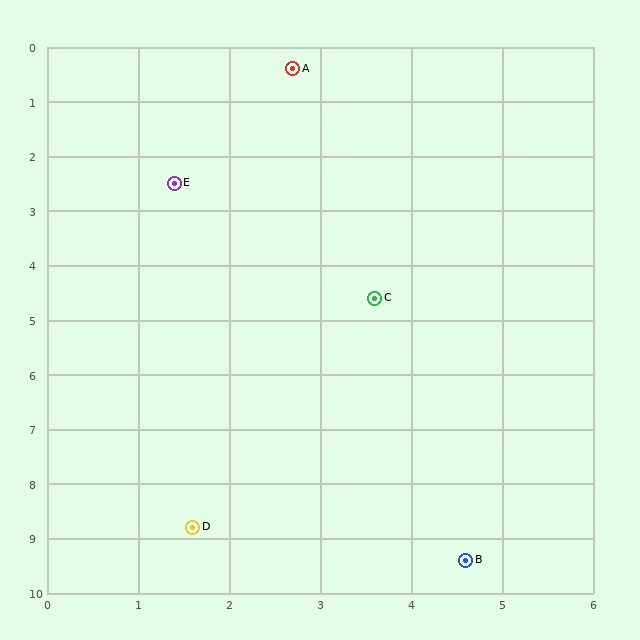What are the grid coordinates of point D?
Point D is at approximately (1.6, 8.8).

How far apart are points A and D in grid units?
Points A and D are about 8.5 grid units apart.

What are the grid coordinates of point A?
Point A is at approximately (2.7, 0.4).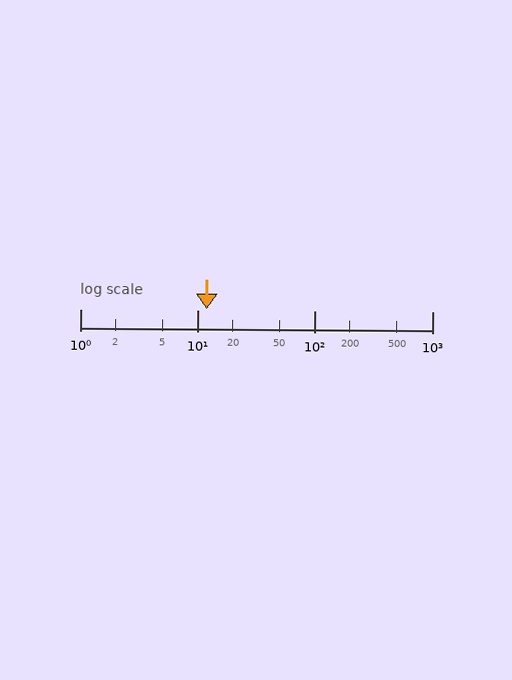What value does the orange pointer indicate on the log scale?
The pointer indicates approximately 12.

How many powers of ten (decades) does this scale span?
The scale spans 3 decades, from 1 to 1000.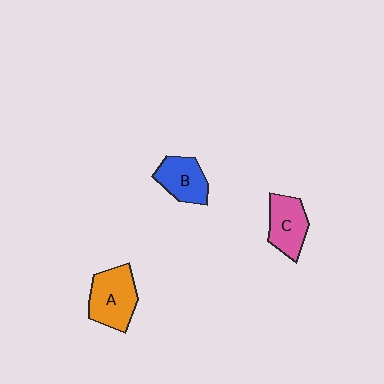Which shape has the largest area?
Shape A (orange).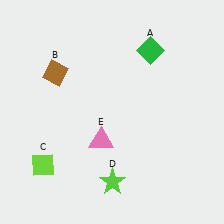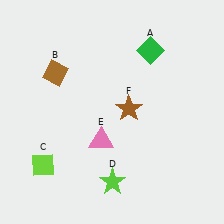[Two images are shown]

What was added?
A brown star (F) was added in Image 2.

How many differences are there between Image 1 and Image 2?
There is 1 difference between the two images.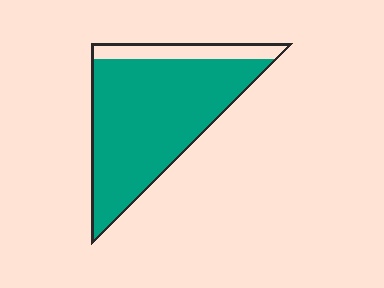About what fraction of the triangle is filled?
About five sixths (5/6).